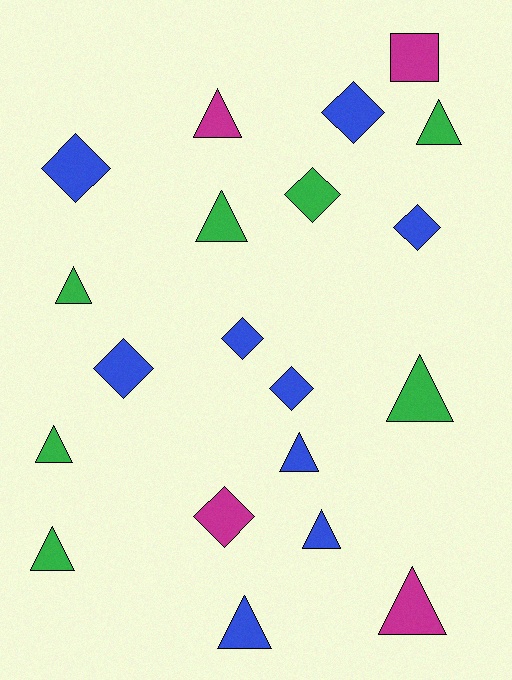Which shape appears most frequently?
Triangle, with 11 objects.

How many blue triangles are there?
There are 3 blue triangles.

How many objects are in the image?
There are 20 objects.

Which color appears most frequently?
Blue, with 9 objects.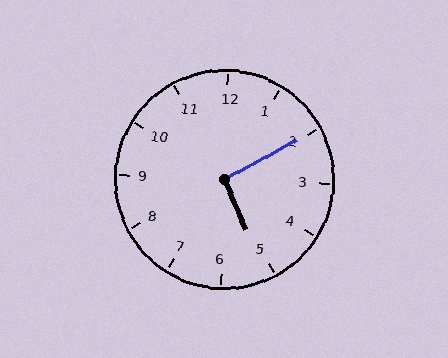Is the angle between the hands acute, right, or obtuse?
It is right.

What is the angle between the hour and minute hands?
Approximately 95 degrees.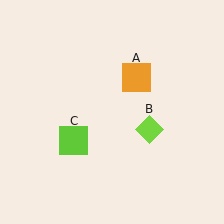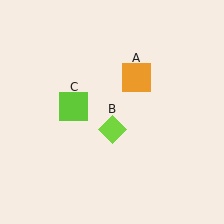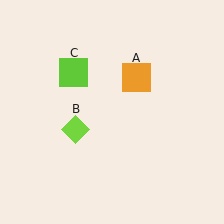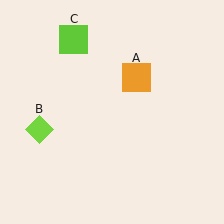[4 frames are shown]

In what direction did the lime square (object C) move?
The lime square (object C) moved up.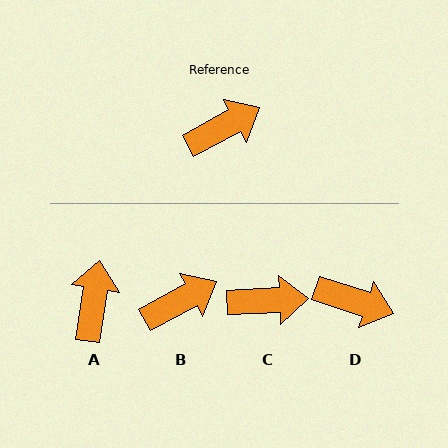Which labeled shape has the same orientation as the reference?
B.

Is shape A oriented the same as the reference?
No, it is off by about 53 degrees.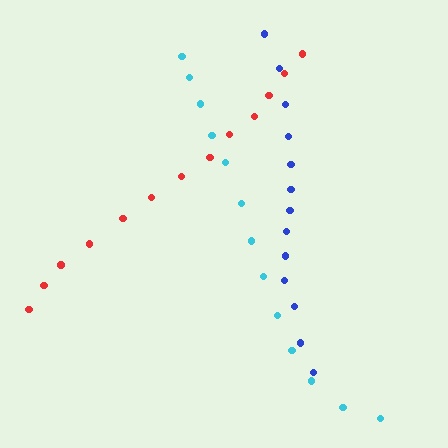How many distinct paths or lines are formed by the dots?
There are 3 distinct paths.